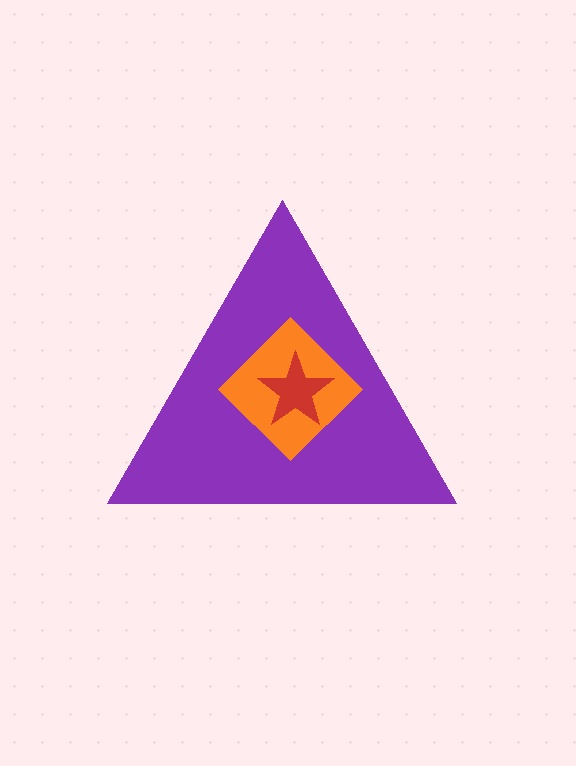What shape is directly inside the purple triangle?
The orange diamond.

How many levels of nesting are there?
3.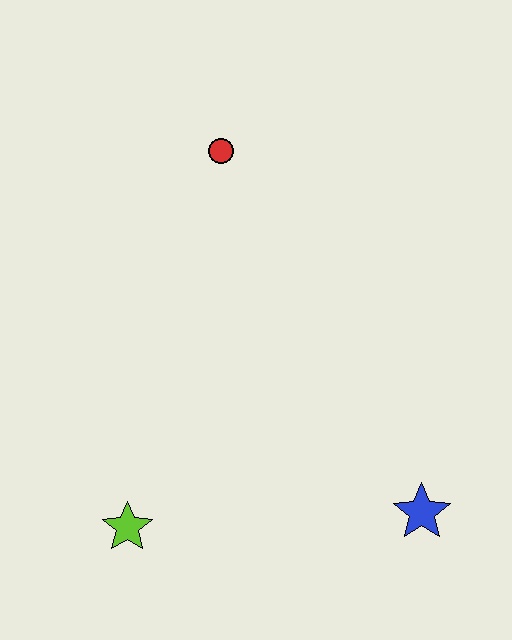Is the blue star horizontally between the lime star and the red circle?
No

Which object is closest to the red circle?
The lime star is closest to the red circle.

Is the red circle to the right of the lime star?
Yes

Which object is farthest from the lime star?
The red circle is farthest from the lime star.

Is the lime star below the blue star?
Yes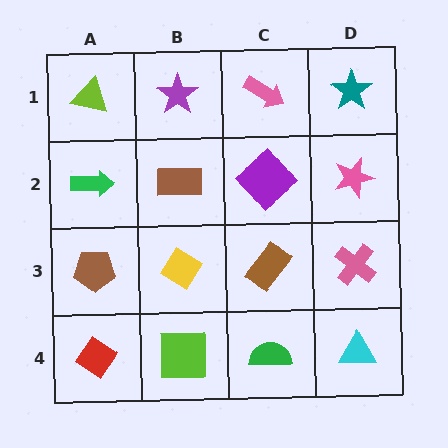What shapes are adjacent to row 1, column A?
A green arrow (row 2, column A), a purple star (row 1, column B).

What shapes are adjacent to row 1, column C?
A purple diamond (row 2, column C), a purple star (row 1, column B), a teal star (row 1, column D).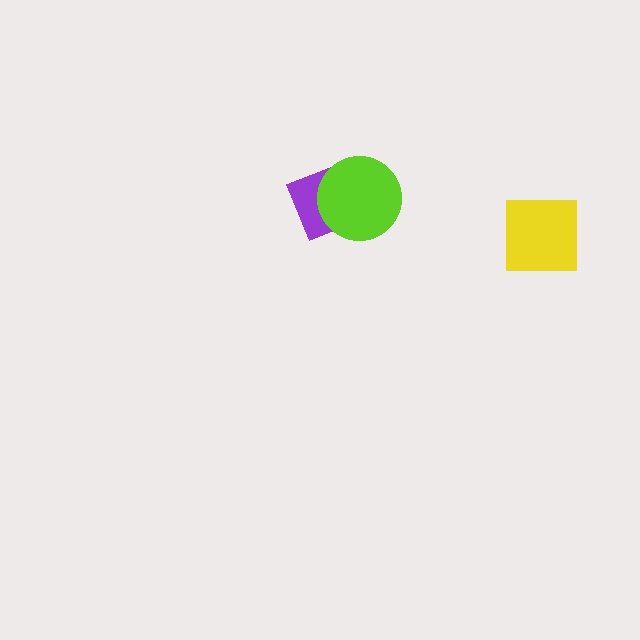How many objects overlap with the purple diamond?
1 object overlaps with the purple diamond.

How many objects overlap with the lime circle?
1 object overlaps with the lime circle.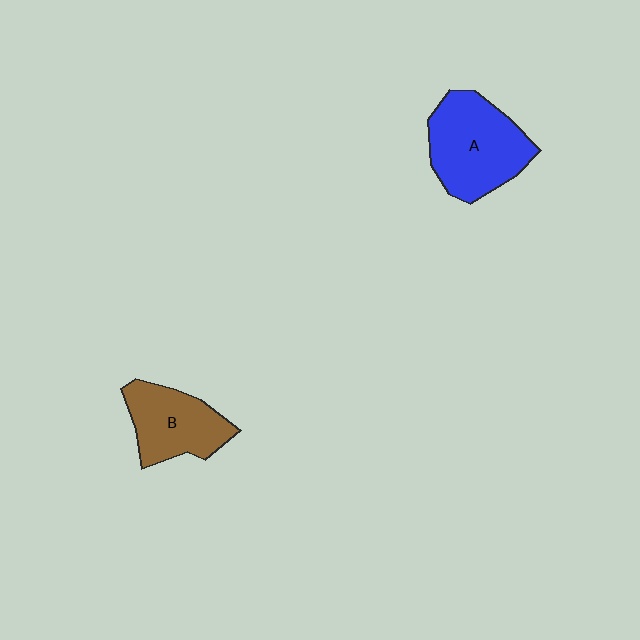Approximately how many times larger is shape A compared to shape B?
Approximately 1.3 times.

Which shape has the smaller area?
Shape B (brown).